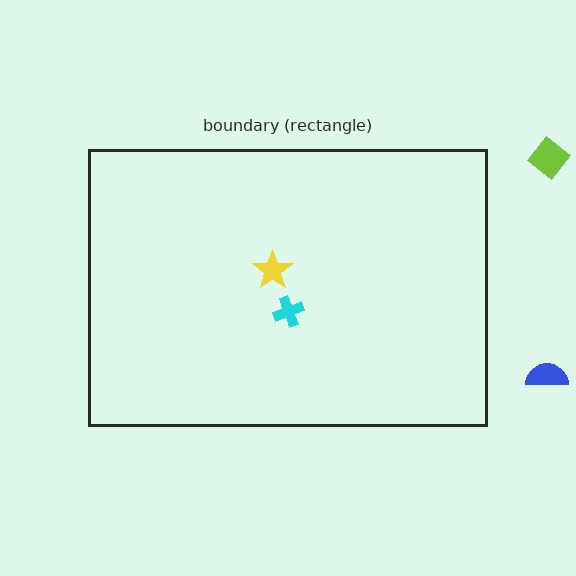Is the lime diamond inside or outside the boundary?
Outside.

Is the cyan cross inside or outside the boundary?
Inside.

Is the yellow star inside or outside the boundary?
Inside.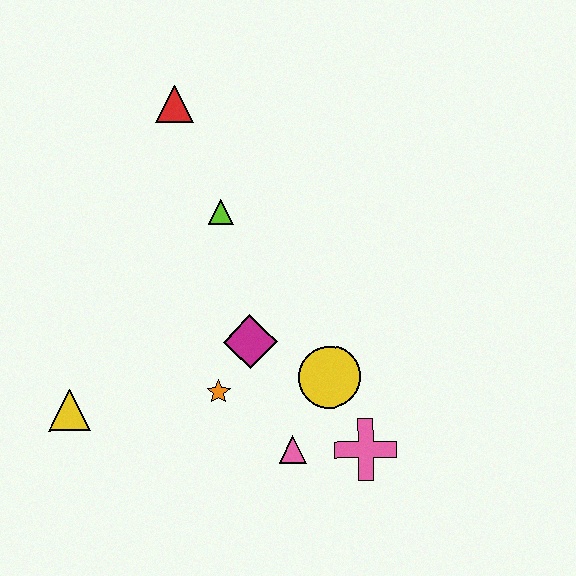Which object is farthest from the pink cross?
The red triangle is farthest from the pink cross.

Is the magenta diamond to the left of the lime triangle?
No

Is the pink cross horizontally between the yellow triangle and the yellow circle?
No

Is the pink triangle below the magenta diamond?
Yes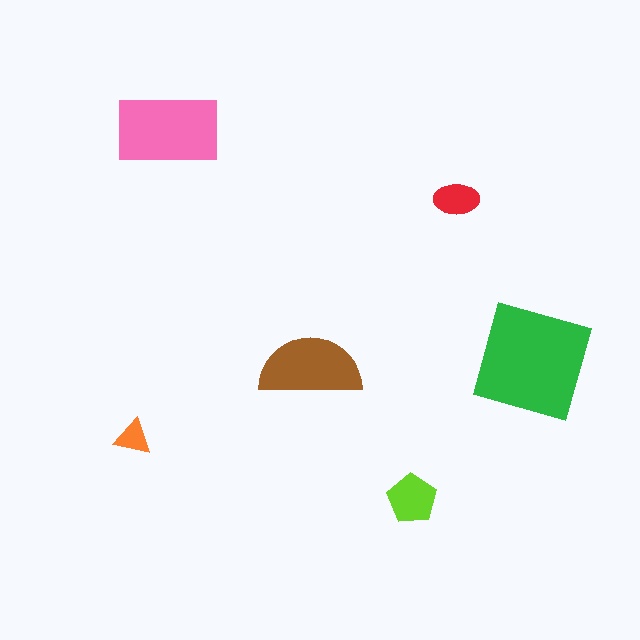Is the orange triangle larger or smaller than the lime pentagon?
Smaller.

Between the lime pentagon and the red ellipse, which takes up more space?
The lime pentagon.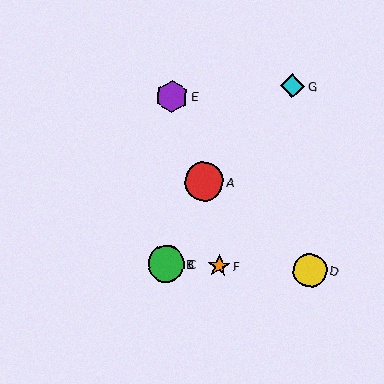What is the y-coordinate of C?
Object C is at y≈264.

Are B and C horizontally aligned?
Yes, both are at y≈264.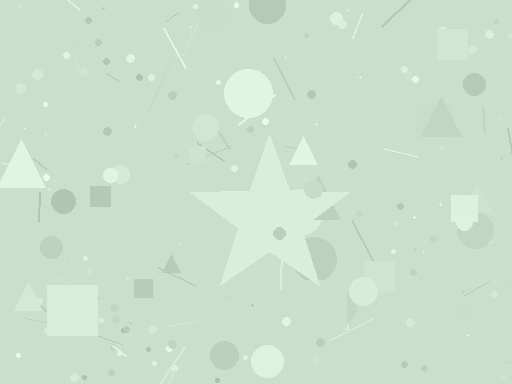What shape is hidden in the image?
A star is hidden in the image.